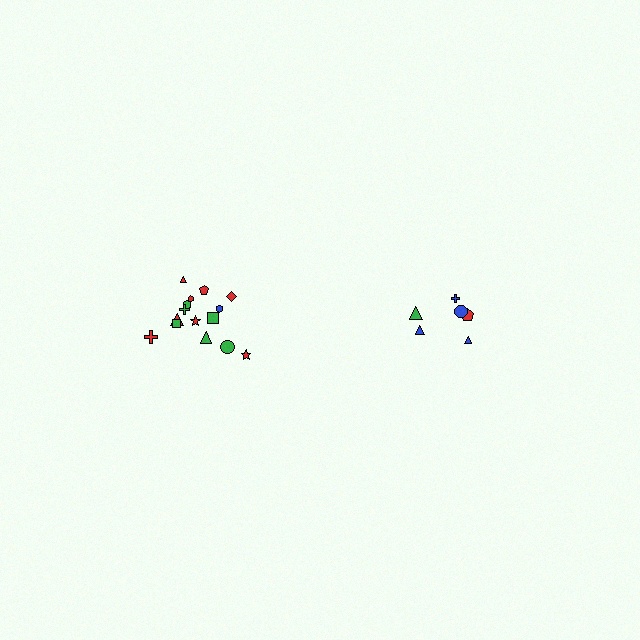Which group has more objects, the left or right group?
The left group.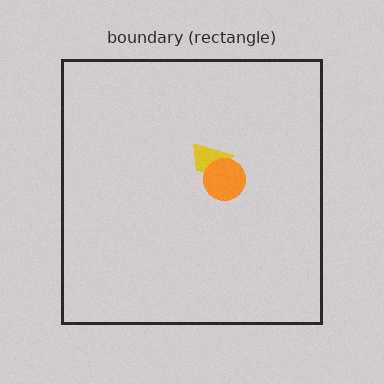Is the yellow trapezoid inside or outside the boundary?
Inside.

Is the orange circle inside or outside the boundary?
Inside.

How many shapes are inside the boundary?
2 inside, 0 outside.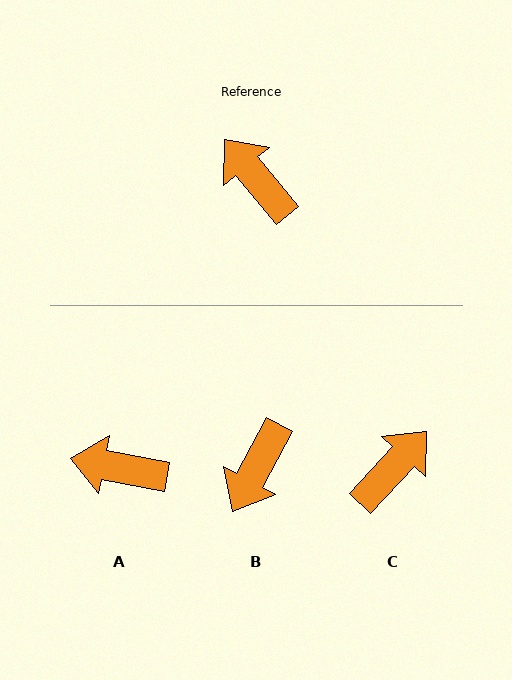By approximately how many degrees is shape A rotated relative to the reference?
Approximately 40 degrees counter-clockwise.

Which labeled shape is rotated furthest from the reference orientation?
B, about 112 degrees away.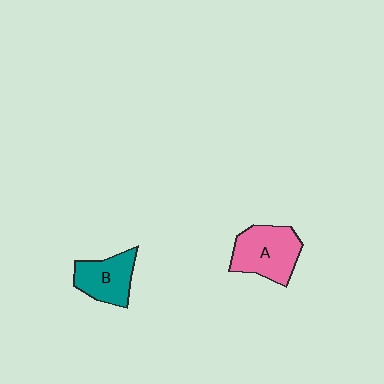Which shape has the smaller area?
Shape B (teal).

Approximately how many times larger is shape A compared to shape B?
Approximately 1.3 times.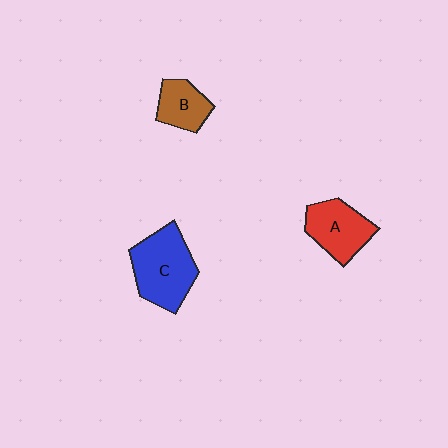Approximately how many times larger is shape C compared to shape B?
Approximately 1.9 times.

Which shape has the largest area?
Shape C (blue).